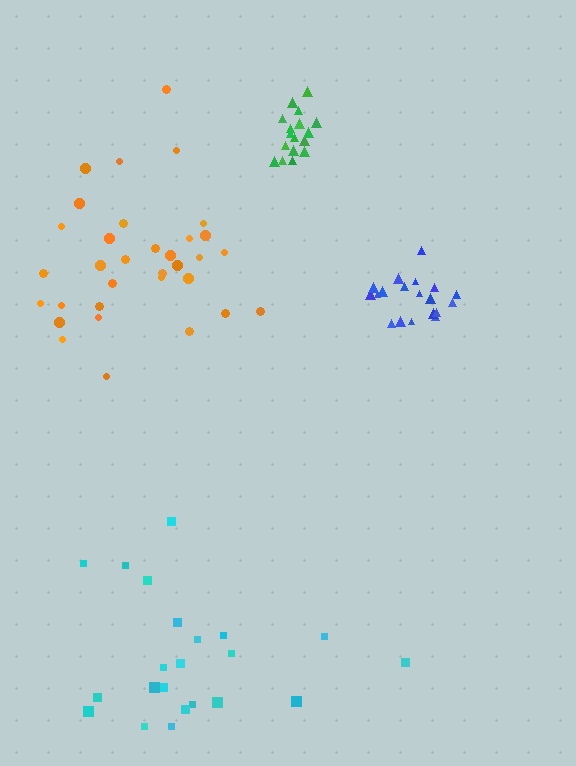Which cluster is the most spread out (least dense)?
Cyan.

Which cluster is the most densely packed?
Blue.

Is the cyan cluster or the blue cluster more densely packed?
Blue.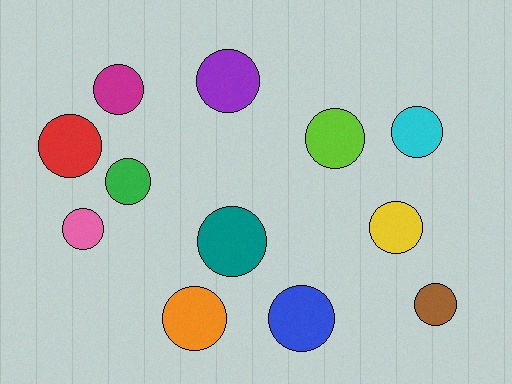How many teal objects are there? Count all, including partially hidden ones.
There is 1 teal object.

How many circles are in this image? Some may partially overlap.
There are 12 circles.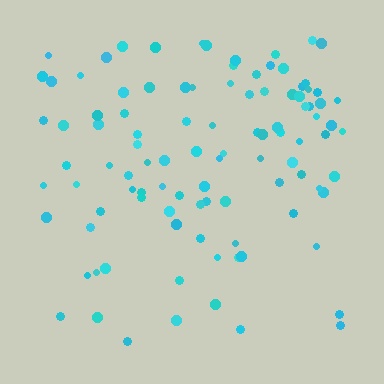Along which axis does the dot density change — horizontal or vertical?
Vertical.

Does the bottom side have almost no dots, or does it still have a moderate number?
Still a moderate number, just noticeably fewer than the top.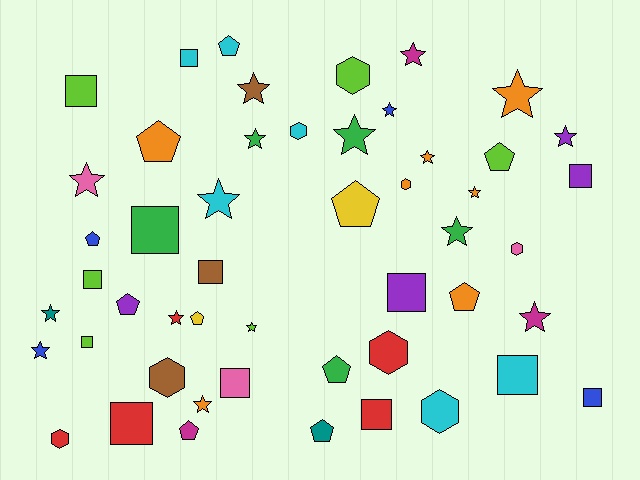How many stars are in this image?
There are 18 stars.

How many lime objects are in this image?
There are 6 lime objects.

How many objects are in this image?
There are 50 objects.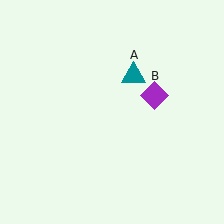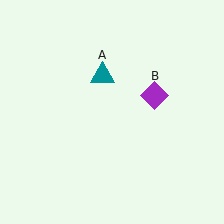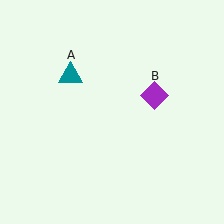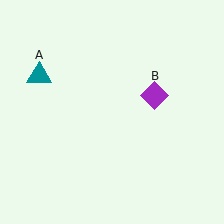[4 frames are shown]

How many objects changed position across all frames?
1 object changed position: teal triangle (object A).